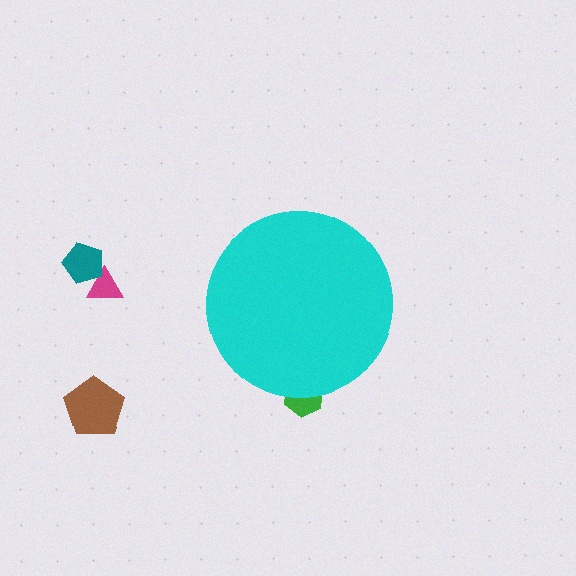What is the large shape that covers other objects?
A cyan circle.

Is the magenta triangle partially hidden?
No, the magenta triangle is fully visible.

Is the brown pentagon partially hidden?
No, the brown pentagon is fully visible.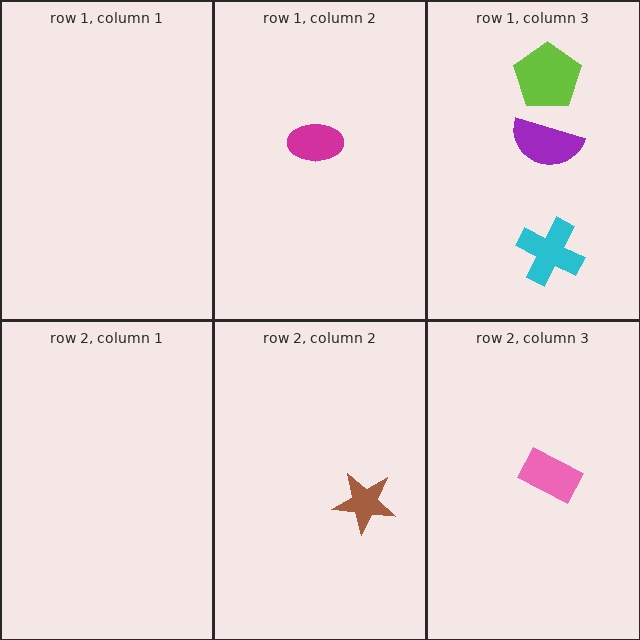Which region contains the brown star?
The row 2, column 2 region.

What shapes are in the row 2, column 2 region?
The brown star.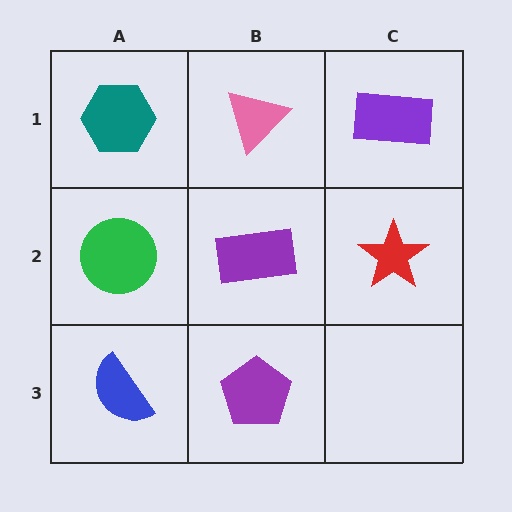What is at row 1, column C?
A purple rectangle.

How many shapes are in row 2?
3 shapes.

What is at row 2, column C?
A red star.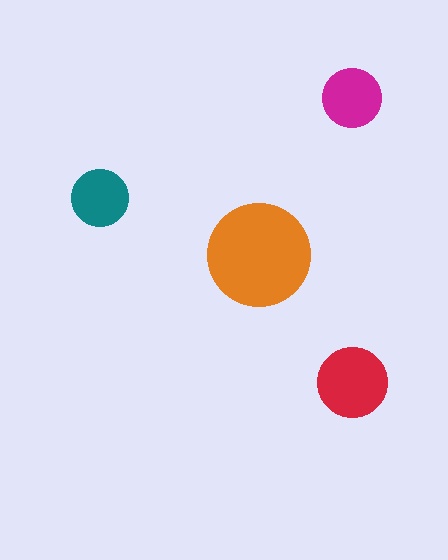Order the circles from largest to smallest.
the orange one, the red one, the magenta one, the teal one.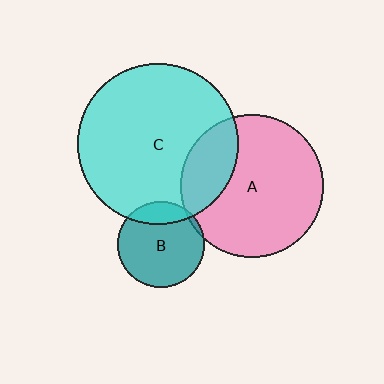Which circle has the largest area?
Circle C (cyan).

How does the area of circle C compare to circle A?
Approximately 1.3 times.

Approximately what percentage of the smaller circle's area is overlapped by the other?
Approximately 20%.